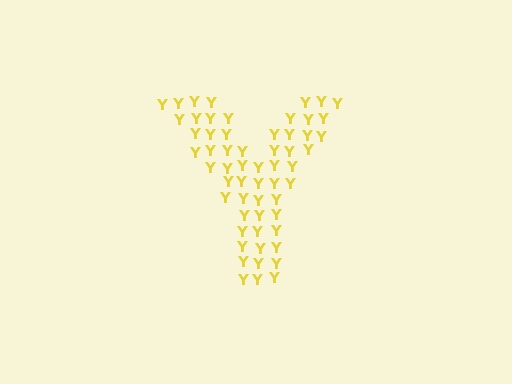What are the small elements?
The small elements are letter Y's.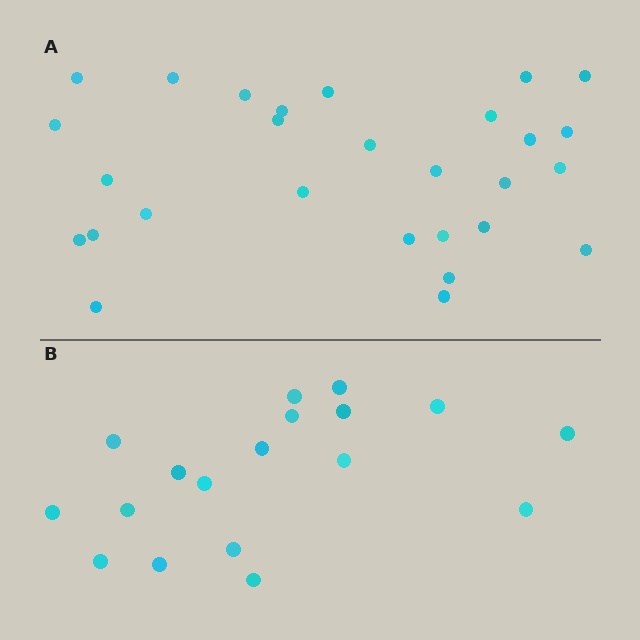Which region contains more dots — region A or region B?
Region A (the top region) has more dots.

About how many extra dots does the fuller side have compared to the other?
Region A has roughly 10 or so more dots than region B.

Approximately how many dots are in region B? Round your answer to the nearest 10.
About 20 dots. (The exact count is 18, which rounds to 20.)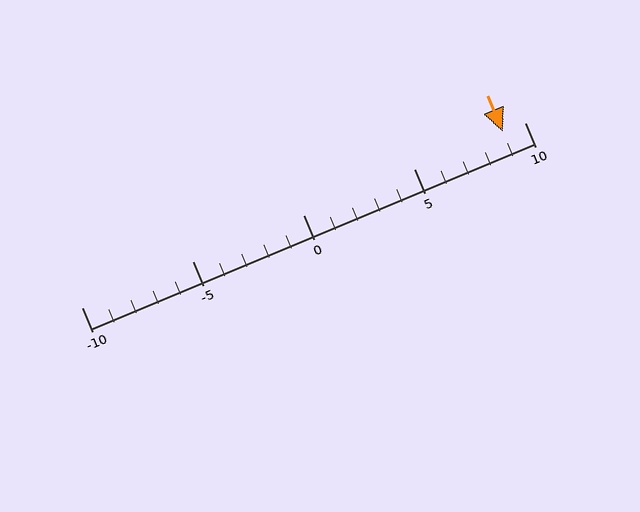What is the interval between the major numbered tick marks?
The major tick marks are spaced 5 units apart.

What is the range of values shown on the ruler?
The ruler shows values from -10 to 10.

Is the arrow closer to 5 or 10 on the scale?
The arrow is closer to 10.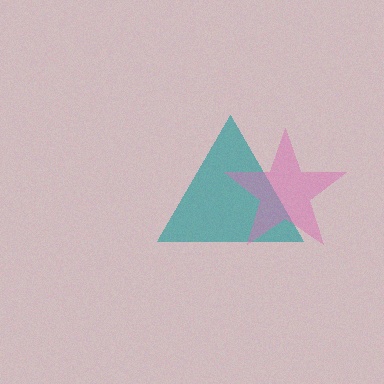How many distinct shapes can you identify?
There are 2 distinct shapes: a teal triangle, a pink star.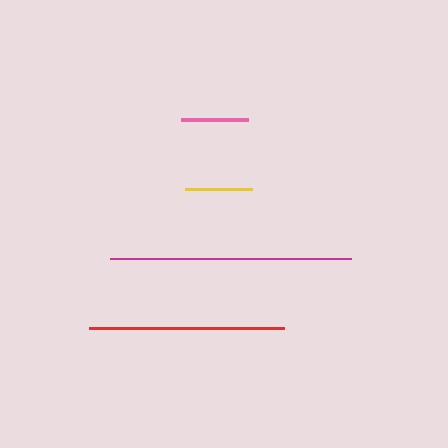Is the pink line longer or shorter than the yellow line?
The pink line is longer than the yellow line.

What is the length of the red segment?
The red segment is approximately 195 pixels long.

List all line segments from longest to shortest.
From longest to shortest: magenta, red, pink, yellow.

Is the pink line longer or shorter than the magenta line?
The magenta line is longer than the pink line.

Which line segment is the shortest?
The yellow line is the shortest at approximately 67 pixels.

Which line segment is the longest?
The magenta line is the longest at approximately 241 pixels.